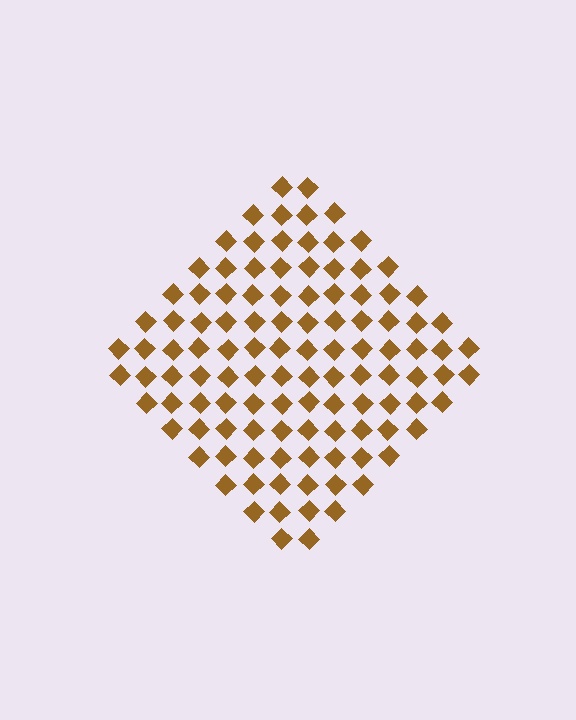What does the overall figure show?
The overall figure shows a diamond.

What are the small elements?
The small elements are diamonds.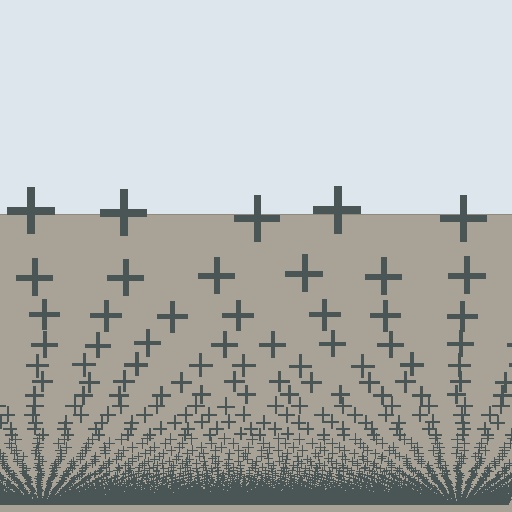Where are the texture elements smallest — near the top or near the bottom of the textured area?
Near the bottom.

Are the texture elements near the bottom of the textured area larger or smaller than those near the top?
Smaller. The gradient is inverted — elements near the bottom are smaller and denser.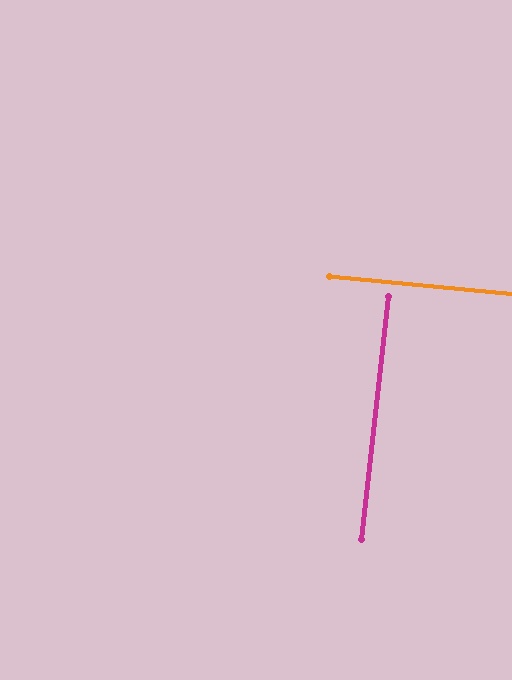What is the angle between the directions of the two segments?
Approximately 89 degrees.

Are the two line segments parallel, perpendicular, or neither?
Perpendicular — they meet at approximately 89°.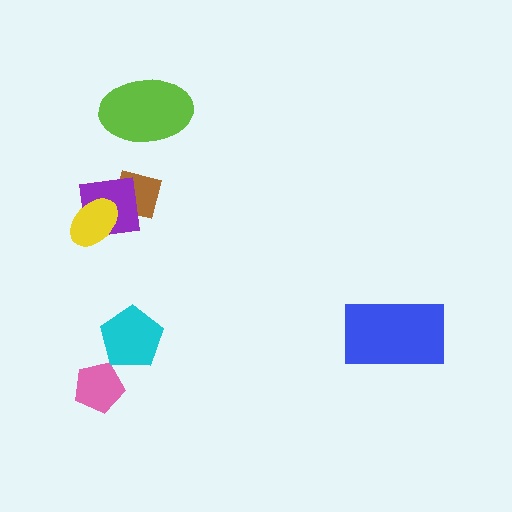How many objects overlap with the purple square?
2 objects overlap with the purple square.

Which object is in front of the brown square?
The purple square is in front of the brown square.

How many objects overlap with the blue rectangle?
0 objects overlap with the blue rectangle.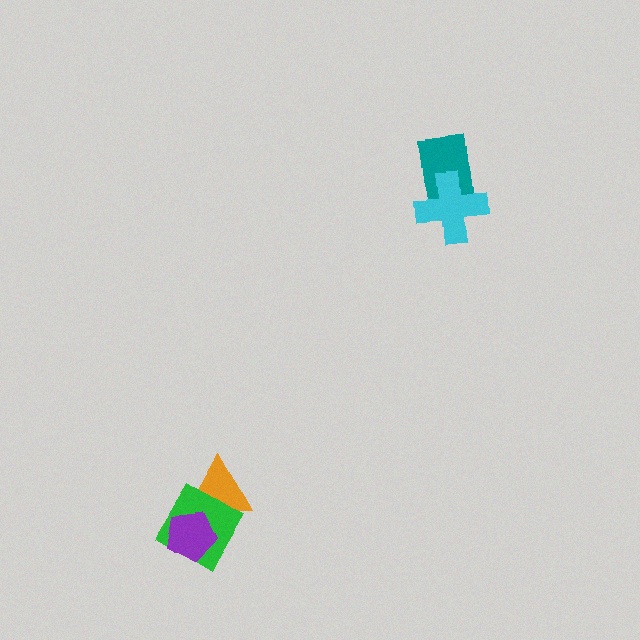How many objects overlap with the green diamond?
2 objects overlap with the green diamond.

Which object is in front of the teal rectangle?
The cyan cross is in front of the teal rectangle.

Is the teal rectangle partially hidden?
Yes, it is partially covered by another shape.